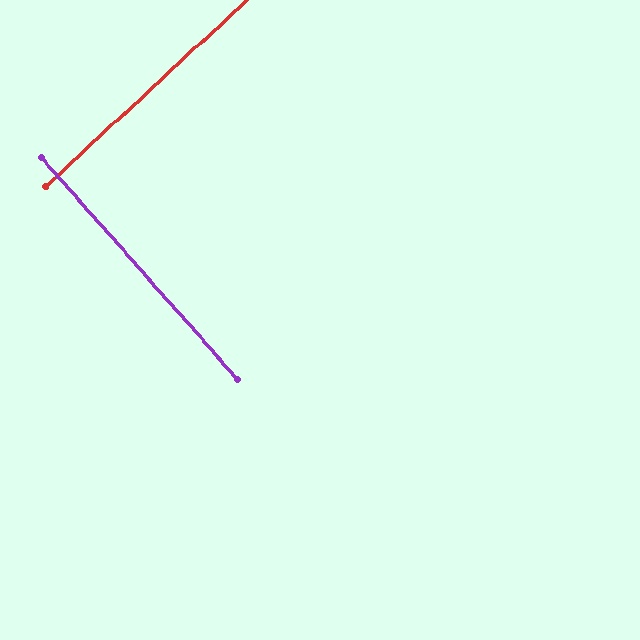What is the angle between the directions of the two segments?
Approximately 89 degrees.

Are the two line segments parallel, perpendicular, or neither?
Perpendicular — they meet at approximately 89°.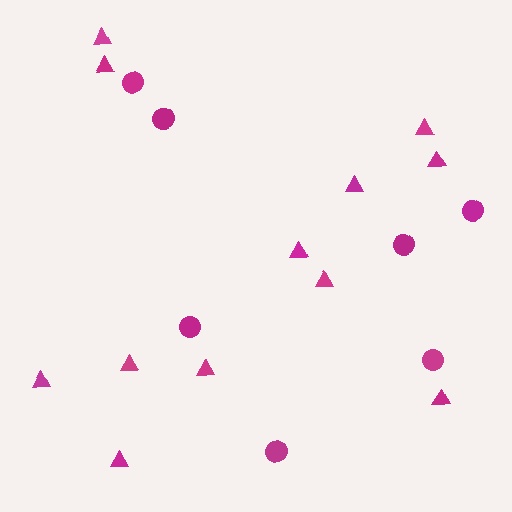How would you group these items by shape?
There are 2 groups: one group of circles (7) and one group of triangles (12).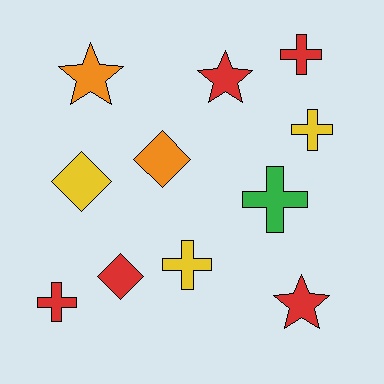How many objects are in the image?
There are 11 objects.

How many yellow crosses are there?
There are 2 yellow crosses.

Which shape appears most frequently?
Cross, with 5 objects.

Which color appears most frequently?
Red, with 5 objects.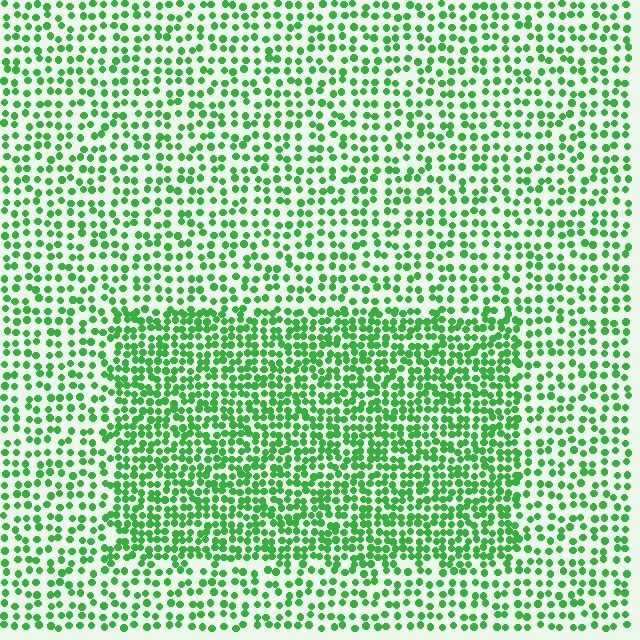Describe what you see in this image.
The image contains small green elements arranged at two different densities. A rectangle-shaped region is visible where the elements are more densely packed than the surrounding area.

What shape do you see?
I see a rectangle.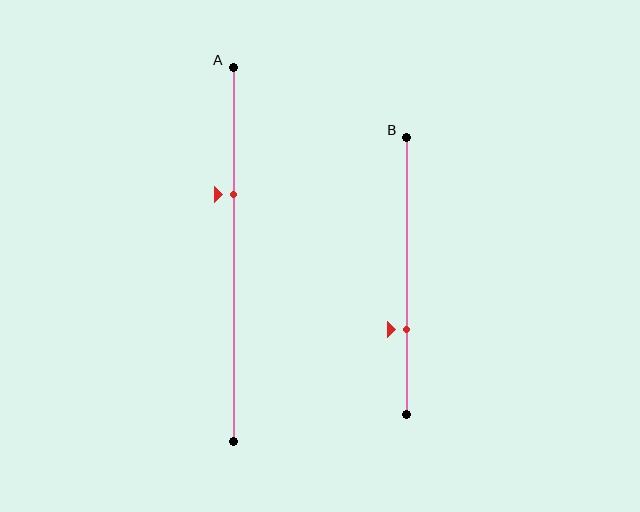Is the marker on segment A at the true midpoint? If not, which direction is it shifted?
No, the marker on segment A is shifted upward by about 16% of the segment length.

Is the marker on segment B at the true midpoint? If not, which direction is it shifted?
No, the marker on segment B is shifted downward by about 19% of the segment length.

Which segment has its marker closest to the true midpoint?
Segment A has its marker closest to the true midpoint.